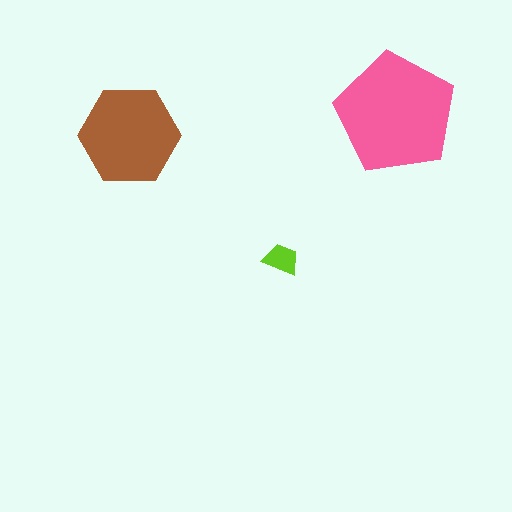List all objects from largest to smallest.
The pink pentagon, the brown hexagon, the lime trapezoid.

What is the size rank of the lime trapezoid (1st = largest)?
3rd.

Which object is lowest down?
The lime trapezoid is bottommost.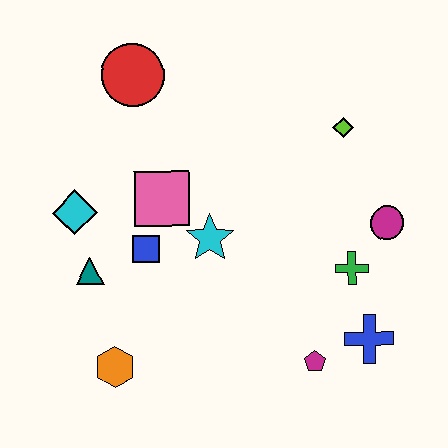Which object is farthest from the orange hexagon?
The lime diamond is farthest from the orange hexagon.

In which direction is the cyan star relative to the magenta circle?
The cyan star is to the left of the magenta circle.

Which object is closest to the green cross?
The magenta circle is closest to the green cross.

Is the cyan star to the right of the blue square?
Yes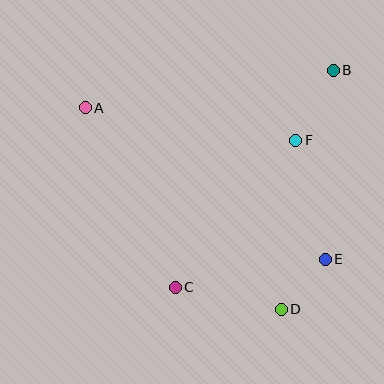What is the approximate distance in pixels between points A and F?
The distance between A and F is approximately 213 pixels.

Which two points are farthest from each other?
Points A and E are farthest from each other.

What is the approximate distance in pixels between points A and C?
The distance between A and C is approximately 201 pixels.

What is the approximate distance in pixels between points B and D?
The distance between B and D is approximately 244 pixels.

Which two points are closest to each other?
Points D and E are closest to each other.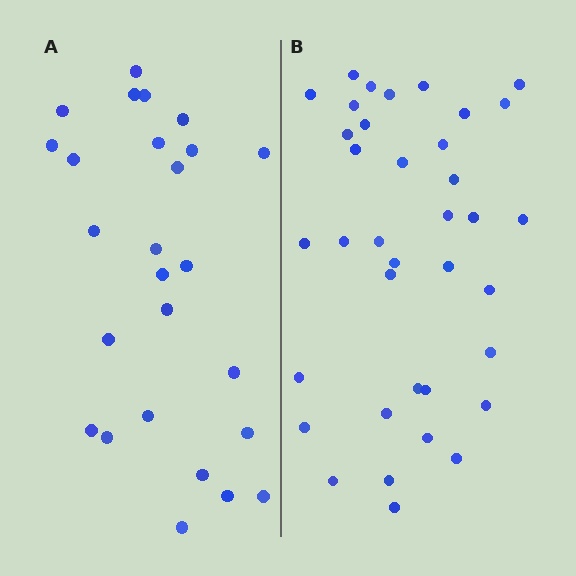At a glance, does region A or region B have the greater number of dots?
Region B (the right region) has more dots.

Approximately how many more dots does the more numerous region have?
Region B has roughly 12 or so more dots than region A.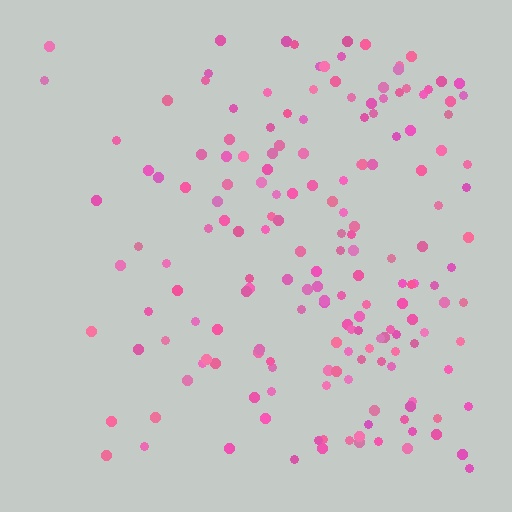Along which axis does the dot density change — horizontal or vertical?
Horizontal.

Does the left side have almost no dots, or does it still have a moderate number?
Still a moderate number, just noticeably fewer than the right.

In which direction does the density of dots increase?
From left to right, with the right side densest.